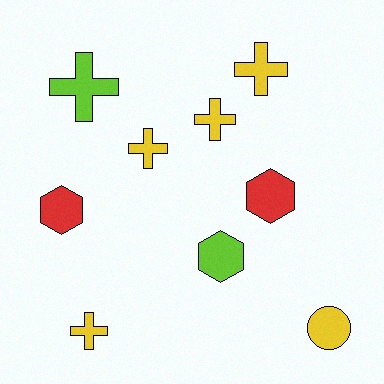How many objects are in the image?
There are 9 objects.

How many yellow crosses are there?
There are 4 yellow crosses.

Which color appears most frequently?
Yellow, with 5 objects.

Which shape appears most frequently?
Cross, with 5 objects.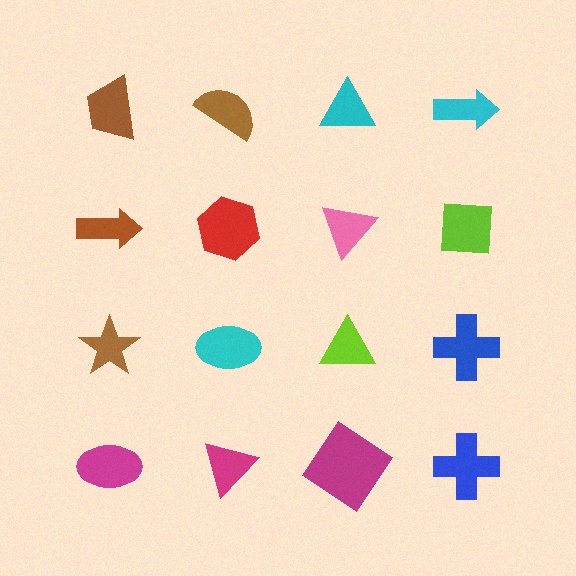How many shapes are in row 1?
4 shapes.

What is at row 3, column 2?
A cyan ellipse.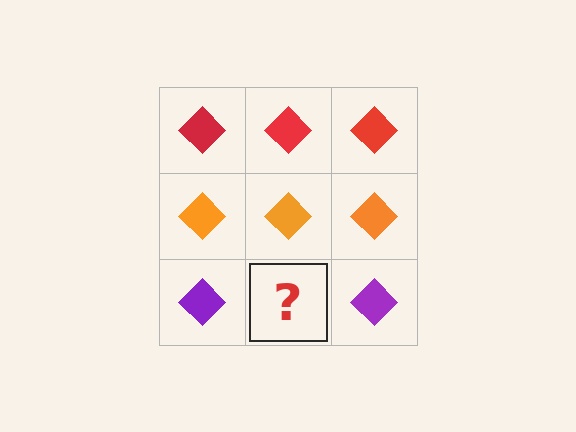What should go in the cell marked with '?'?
The missing cell should contain a purple diamond.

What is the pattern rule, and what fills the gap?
The rule is that each row has a consistent color. The gap should be filled with a purple diamond.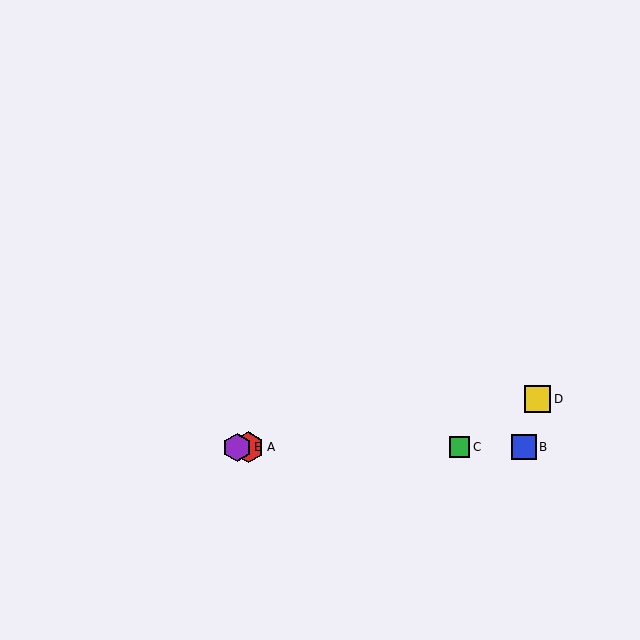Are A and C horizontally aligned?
Yes, both are at y≈447.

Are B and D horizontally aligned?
No, B is at y≈447 and D is at y≈399.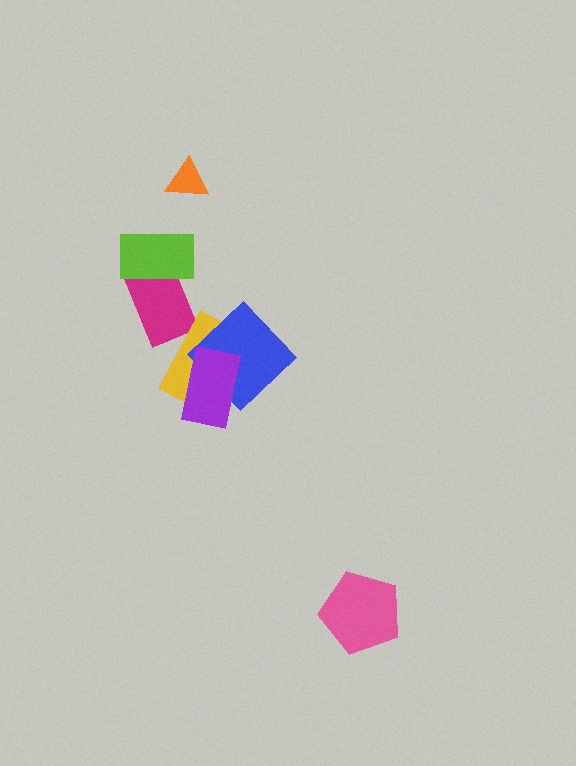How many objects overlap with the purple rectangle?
2 objects overlap with the purple rectangle.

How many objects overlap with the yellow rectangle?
3 objects overlap with the yellow rectangle.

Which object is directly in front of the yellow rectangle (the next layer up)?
The blue diamond is directly in front of the yellow rectangle.